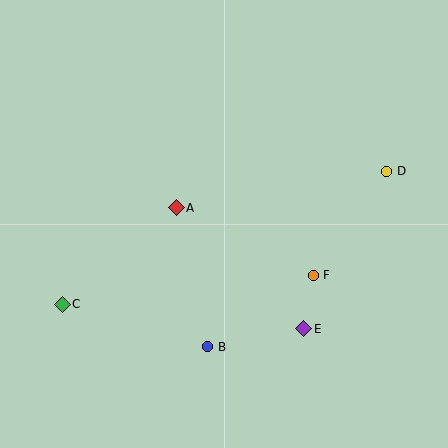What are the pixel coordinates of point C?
Point C is at (62, 304).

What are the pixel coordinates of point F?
Point F is at (313, 275).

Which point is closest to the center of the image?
Point A at (176, 208) is closest to the center.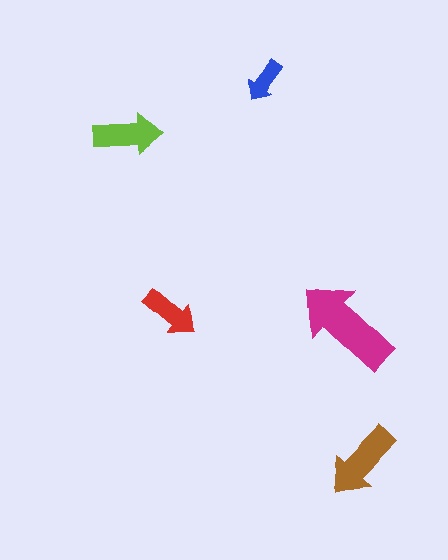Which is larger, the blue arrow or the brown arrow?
The brown one.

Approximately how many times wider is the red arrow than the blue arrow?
About 1.5 times wider.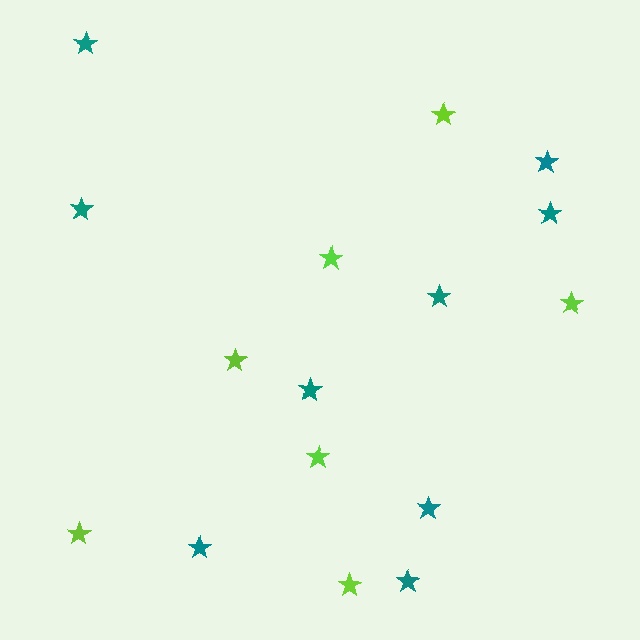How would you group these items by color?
There are 2 groups: one group of teal stars (9) and one group of lime stars (7).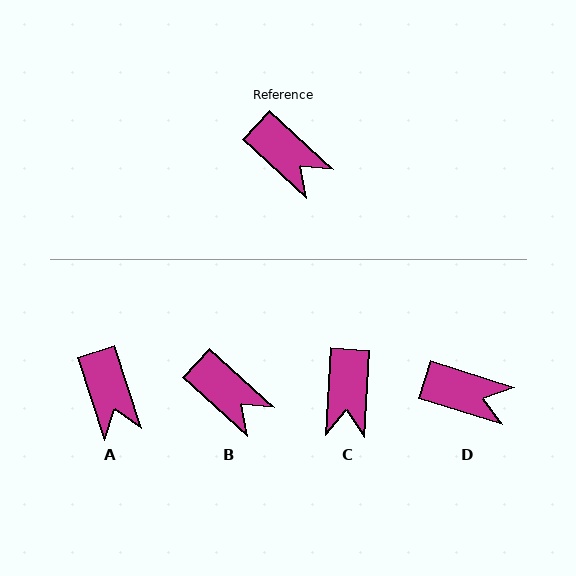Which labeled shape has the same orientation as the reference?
B.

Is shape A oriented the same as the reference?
No, it is off by about 30 degrees.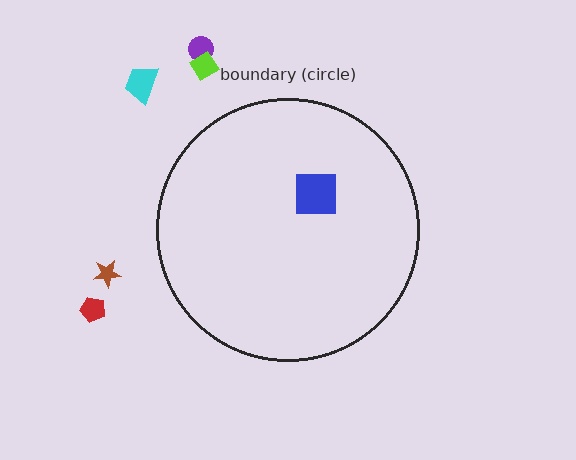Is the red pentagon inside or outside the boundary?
Outside.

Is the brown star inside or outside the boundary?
Outside.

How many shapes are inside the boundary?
1 inside, 5 outside.